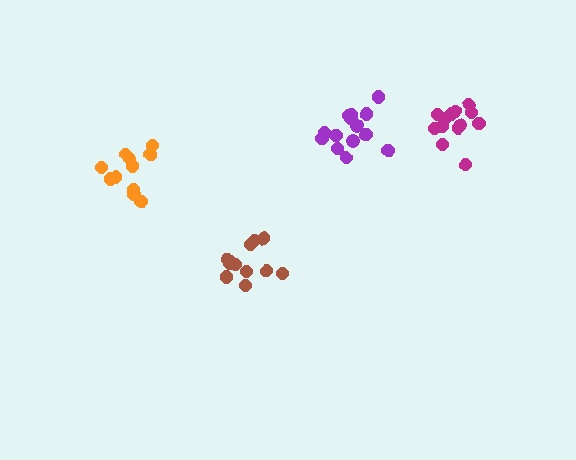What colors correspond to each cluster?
The clusters are colored: brown, orange, purple, magenta.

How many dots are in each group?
Group 1: 11 dots, Group 2: 11 dots, Group 3: 14 dots, Group 4: 13 dots (49 total).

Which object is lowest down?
The brown cluster is bottommost.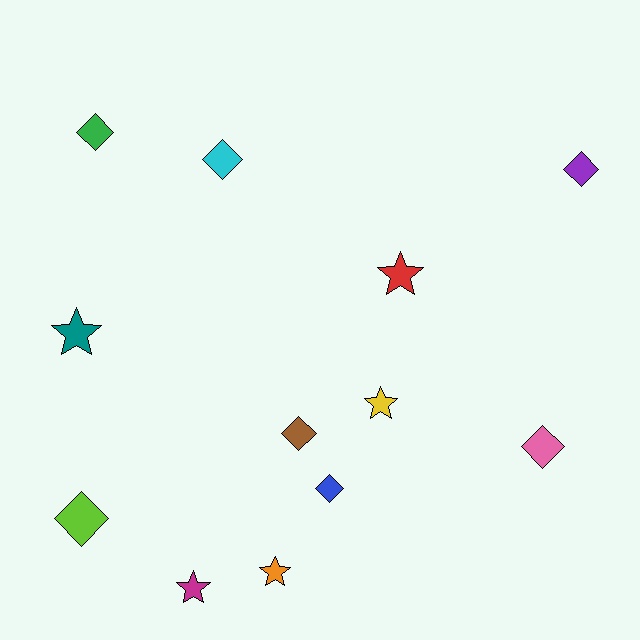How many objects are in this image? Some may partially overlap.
There are 12 objects.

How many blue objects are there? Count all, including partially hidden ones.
There is 1 blue object.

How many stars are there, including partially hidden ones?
There are 5 stars.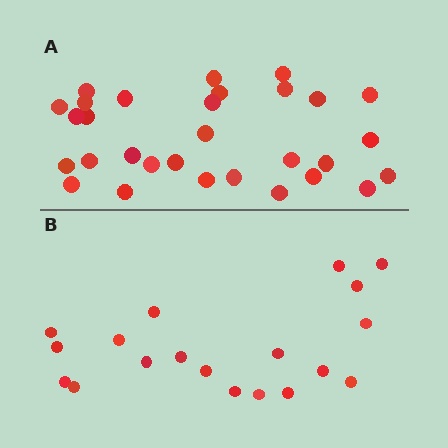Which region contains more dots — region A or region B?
Region A (the top region) has more dots.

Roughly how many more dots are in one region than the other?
Region A has roughly 12 or so more dots than region B.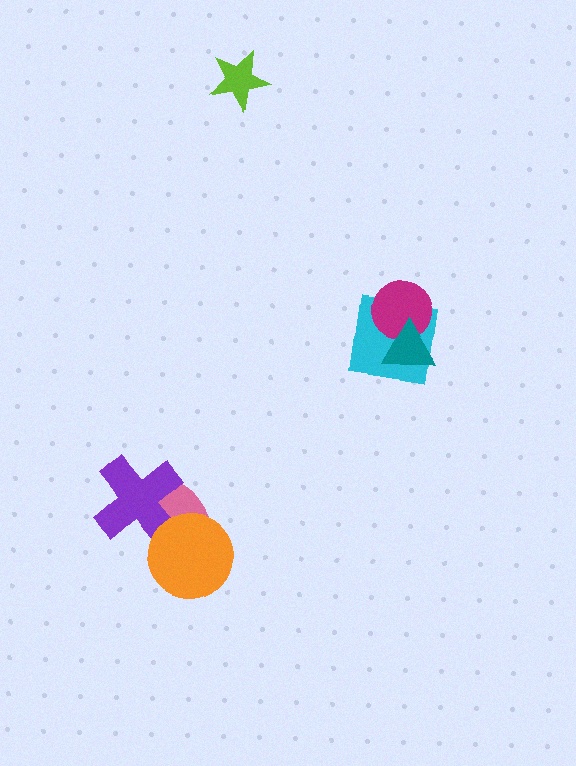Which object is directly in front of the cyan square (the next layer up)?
The magenta circle is directly in front of the cyan square.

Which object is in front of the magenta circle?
The teal triangle is in front of the magenta circle.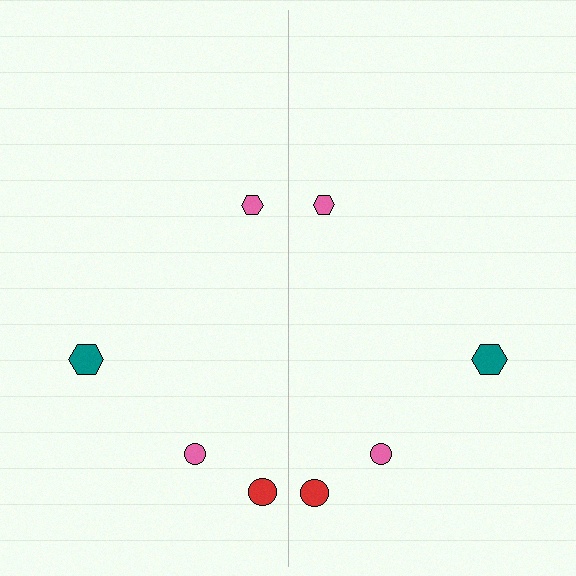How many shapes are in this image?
There are 8 shapes in this image.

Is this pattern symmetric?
Yes, this pattern has bilateral (reflection) symmetry.